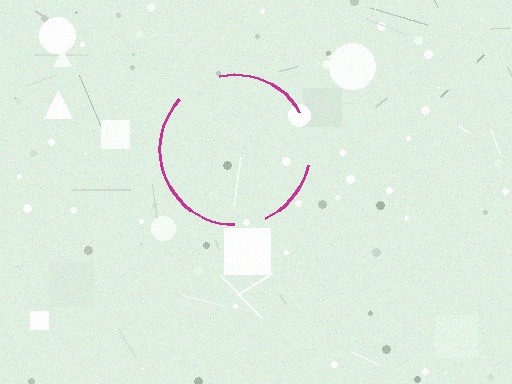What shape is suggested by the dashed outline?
The dashed outline suggests a circle.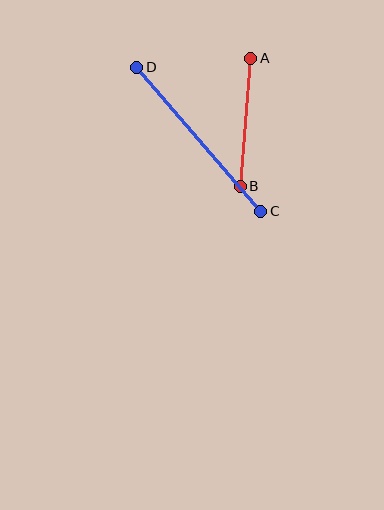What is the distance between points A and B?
The distance is approximately 129 pixels.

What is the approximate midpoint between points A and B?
The midpoint is at approximately (246, 122) pixels.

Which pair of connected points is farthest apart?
Points C and D are farthest apart.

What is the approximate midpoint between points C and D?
The midpoint is at approximately (199, 139) pixels.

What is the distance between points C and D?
The distance is approximately 190 pixels.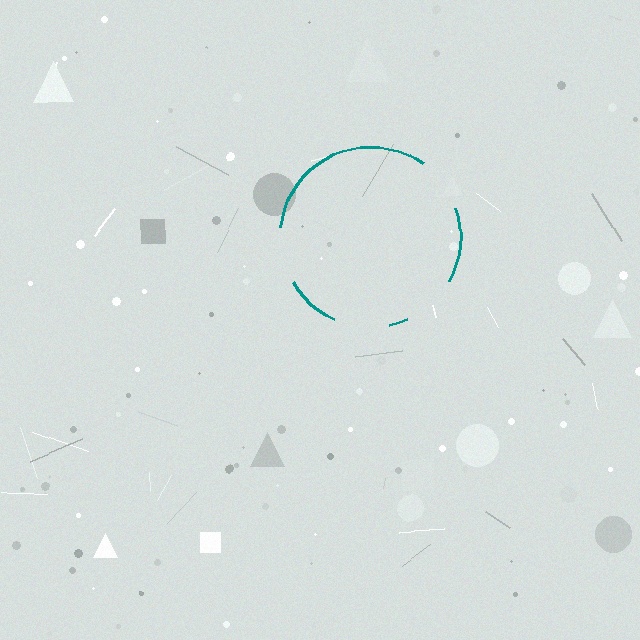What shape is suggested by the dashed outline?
The dashed outline suggests a circle.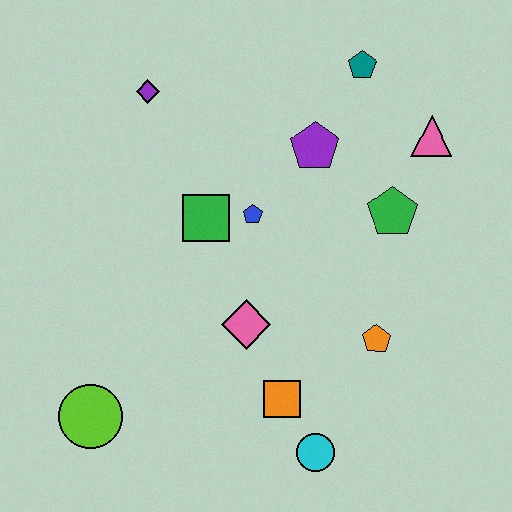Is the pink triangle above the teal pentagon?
No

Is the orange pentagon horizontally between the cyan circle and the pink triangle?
Yes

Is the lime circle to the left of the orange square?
Yes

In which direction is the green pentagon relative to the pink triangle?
The green pentagon is below the pink triangle.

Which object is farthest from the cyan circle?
The purple diamond is farthest from the cyan circle.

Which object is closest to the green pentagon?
The pink triangle is closest to the green pentagon.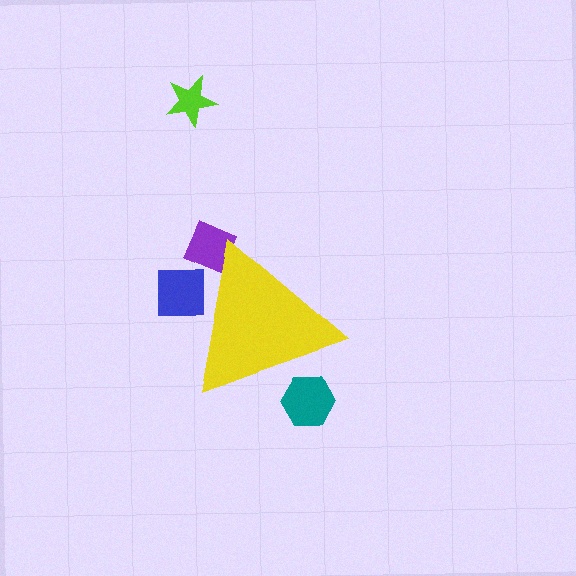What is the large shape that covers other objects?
A yellow triangle.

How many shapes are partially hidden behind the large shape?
3 shapes are partially hidden.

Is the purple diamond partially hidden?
Yes, the purple diamond is partially hidden behind the yellow triangle.